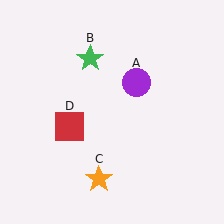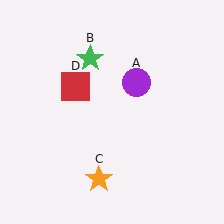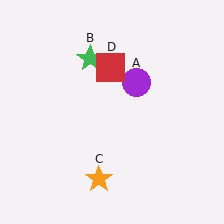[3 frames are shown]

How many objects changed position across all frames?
1 object changed position: red square (object D).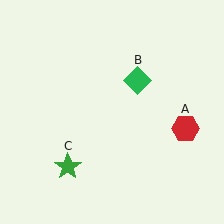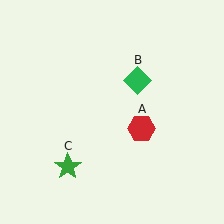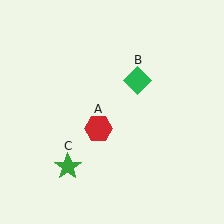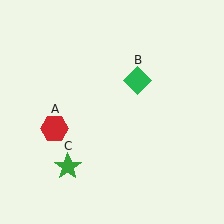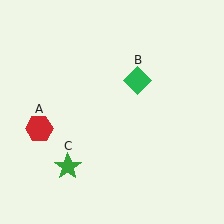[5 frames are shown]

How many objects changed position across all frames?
1 object changed position: red hexagon (object A).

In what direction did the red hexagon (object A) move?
The red hexagon (object A) moved left.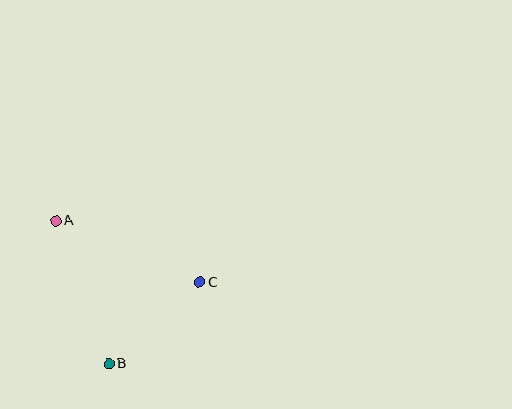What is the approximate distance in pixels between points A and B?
The distance between A and B is approximately 152 pixels.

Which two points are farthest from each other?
Points A and C are farthest from each other.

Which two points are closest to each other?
Points B and C are closest to each other.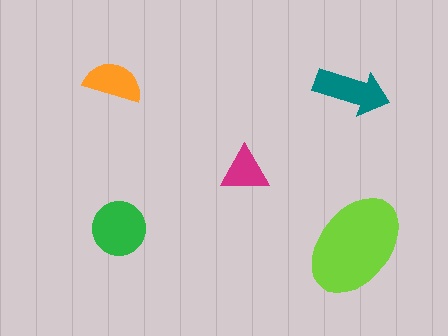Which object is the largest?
The lime ellipse.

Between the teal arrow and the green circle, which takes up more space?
The green circle.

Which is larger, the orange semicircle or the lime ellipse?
The lime ellipse.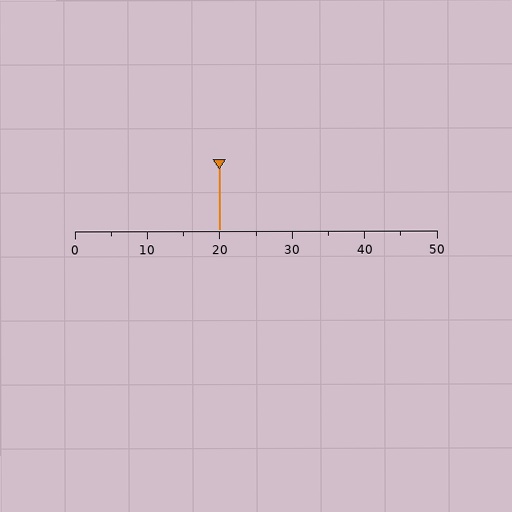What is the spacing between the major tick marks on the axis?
The major ticks are spaced 10 apart.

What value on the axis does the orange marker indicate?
The marker indicates approximately 20.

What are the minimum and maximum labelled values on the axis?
The axis runs from 0 to 50.